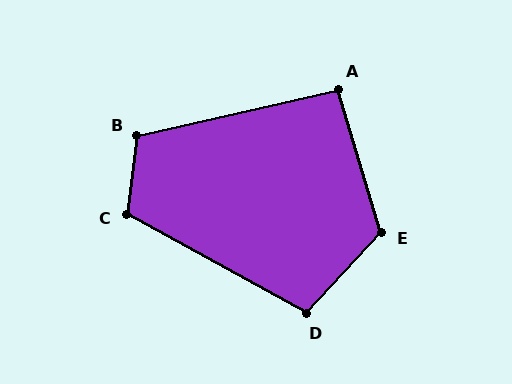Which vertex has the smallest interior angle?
A, at approximately 94 degrees.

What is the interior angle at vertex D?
Approximately 104 degrees (obtuse).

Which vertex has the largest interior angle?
E, at approximately 121 degrees.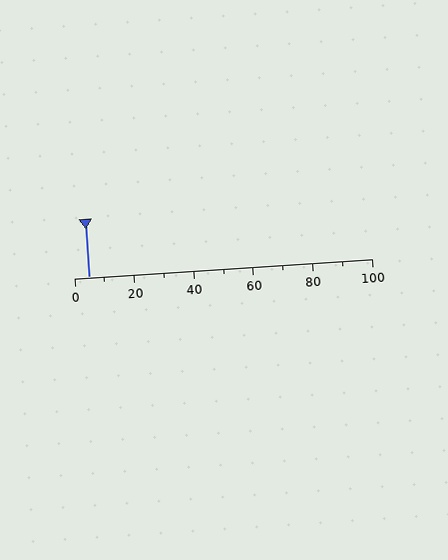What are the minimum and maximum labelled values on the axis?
The axis runs from 0 to 100.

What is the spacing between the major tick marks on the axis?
The major ticks are spaced 20 apart.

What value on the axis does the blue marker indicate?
The marker indicates approximately 5.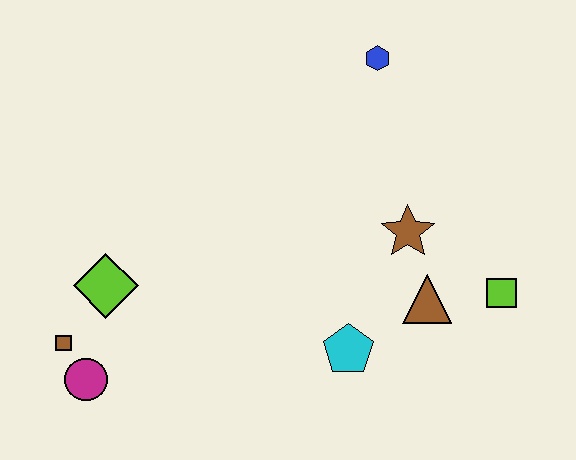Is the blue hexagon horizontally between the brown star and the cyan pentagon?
Yes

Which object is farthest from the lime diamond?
The lime square is farthest from the lime diamond.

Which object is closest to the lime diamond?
The brown square is closest to the lime diamond.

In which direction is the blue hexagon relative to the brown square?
The blue hexagon is to the right of the brown square.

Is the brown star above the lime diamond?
Yes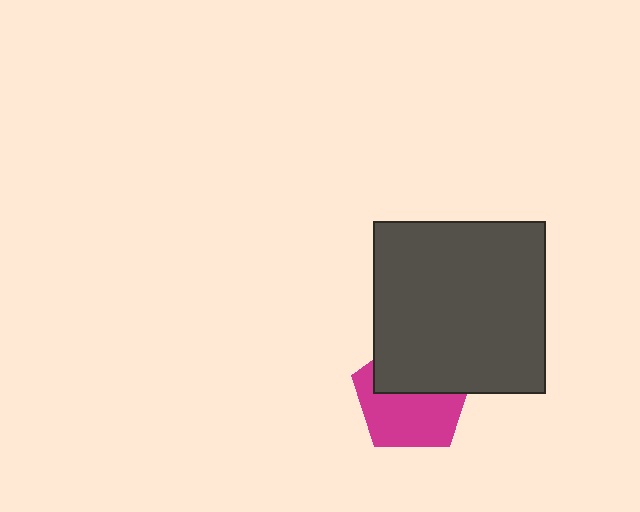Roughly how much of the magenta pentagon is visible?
About half of it is visible (roughly 57%).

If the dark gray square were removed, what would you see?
You would see the complete magenta pentagon.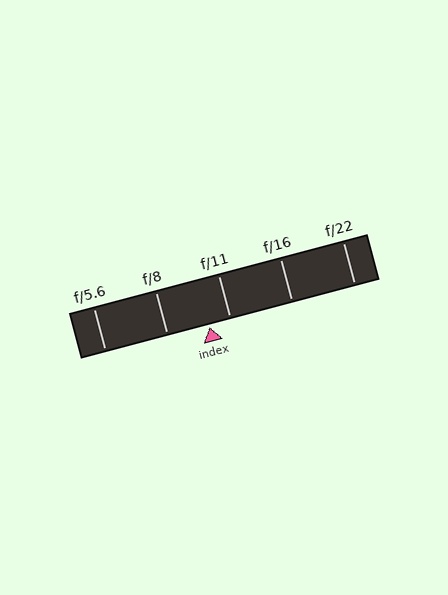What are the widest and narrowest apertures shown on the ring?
The widest aperture shown is f/5.6 and the narrowest is f/22.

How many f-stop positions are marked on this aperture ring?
There are 5 f-stop positions marked.